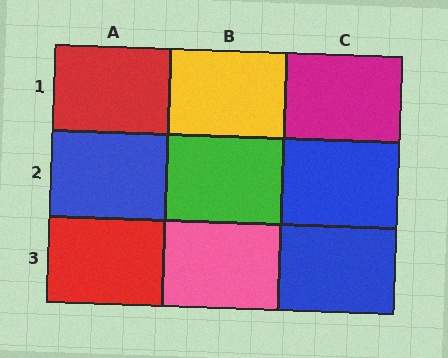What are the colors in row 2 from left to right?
Blue, green, blue.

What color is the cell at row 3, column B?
Pink.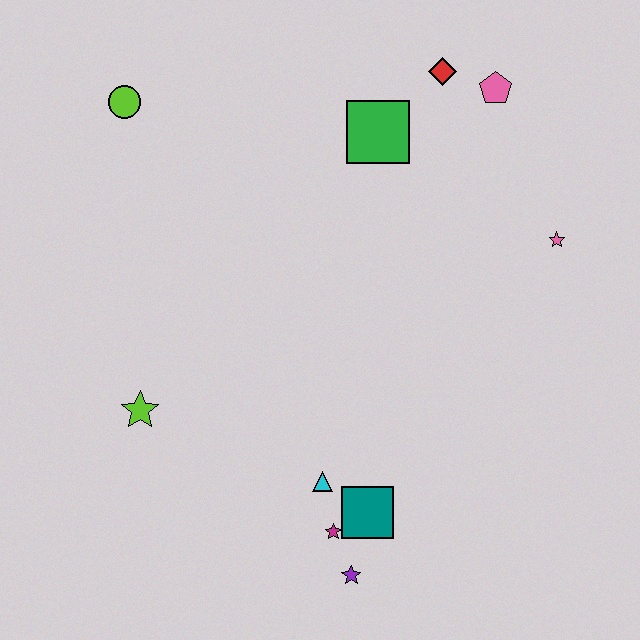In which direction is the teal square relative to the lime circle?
The teal square is below the lime circle.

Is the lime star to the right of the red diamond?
No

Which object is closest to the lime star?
The cyan triangle is closest to the lime star.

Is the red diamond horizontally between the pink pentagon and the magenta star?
Yes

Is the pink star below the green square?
Yes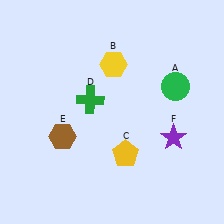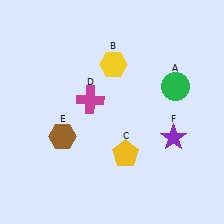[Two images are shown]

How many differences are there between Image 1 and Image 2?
There is 1 difference between the two images.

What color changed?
The cross (D) changed from green in Image 1 to magenta in Image 2.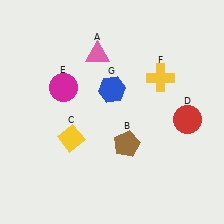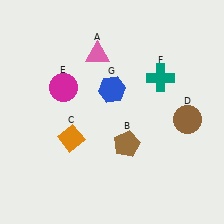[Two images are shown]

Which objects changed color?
C changed from yellow to orange. D changed from red to brown. F changed from yellow to teal.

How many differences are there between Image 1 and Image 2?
There are 3 differences between the two images.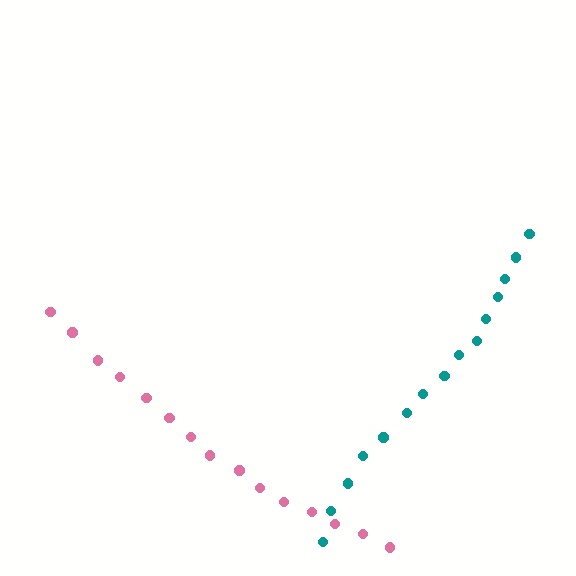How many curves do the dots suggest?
There are 2 distinct paths.